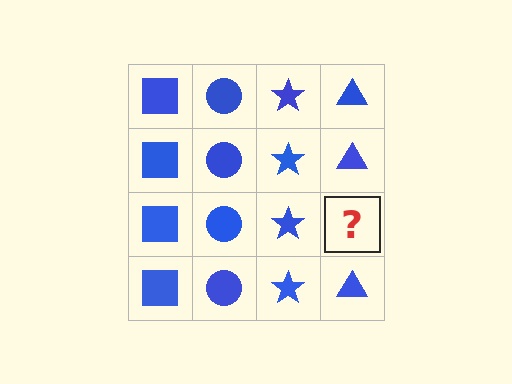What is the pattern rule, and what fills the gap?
The rule is that each column has a consistent shape. The gap should be filled with a blue triangle.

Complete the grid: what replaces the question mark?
The question mark should be replaced with a blue triangle.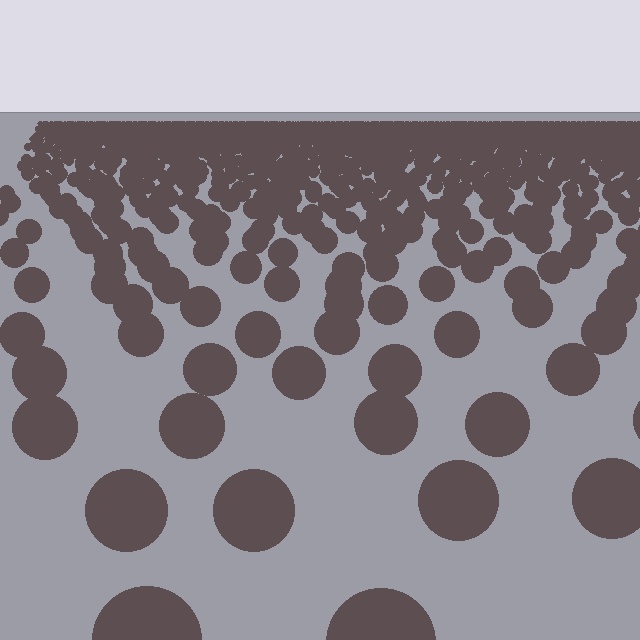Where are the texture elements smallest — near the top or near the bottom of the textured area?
Near the top.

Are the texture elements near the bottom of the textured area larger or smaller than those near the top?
Larger. Near the bottom, elements are closer to the viewer and appear at a bigger on-screen size.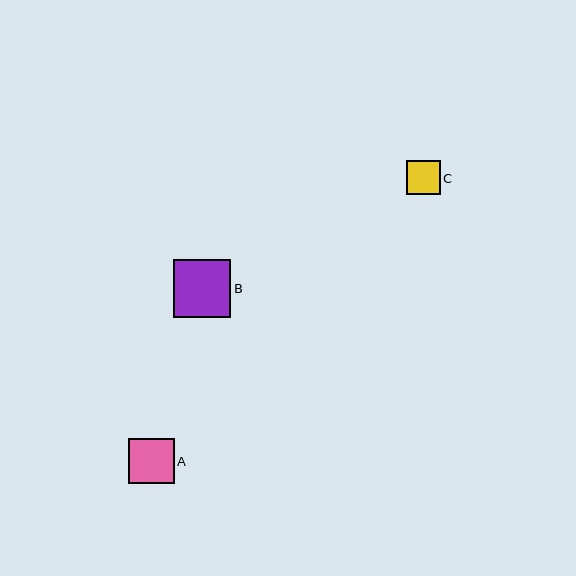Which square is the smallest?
Square C is the smallest with a size of approximately 34 pixels.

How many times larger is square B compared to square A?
Square B is approximately 1.3 times the size of square A.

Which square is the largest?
Square B is the largest with a size of approximately 58 pixels.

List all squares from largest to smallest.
From largest to smallest: B, A, C.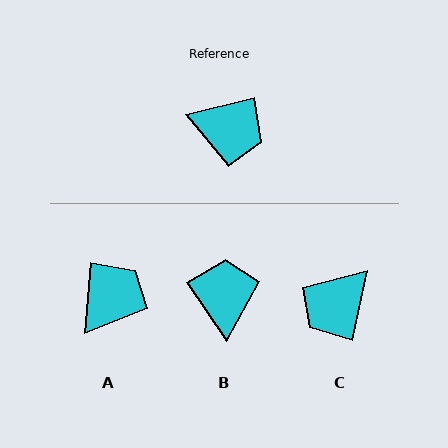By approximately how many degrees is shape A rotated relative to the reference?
Approximately 71 degrees counter-clockwise.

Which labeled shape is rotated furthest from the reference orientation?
C, about 116 degrees away.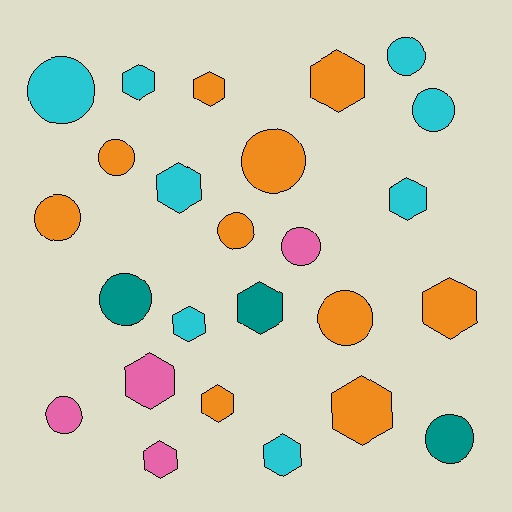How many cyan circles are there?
There are 3 cyan circles.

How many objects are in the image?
There are 25 objects.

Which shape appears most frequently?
Hexagon, with 13 objects.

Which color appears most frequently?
Orange, with 10 objects.